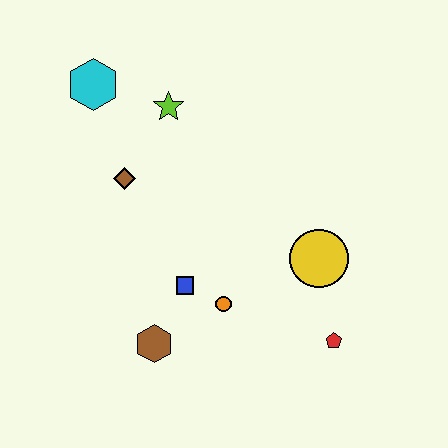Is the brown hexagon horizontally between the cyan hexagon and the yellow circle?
Yes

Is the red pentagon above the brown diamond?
No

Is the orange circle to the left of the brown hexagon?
No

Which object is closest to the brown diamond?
The lime star is closest to the brown diamond.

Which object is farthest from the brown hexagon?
The cyan hexagon is farthest from the brown hexagon.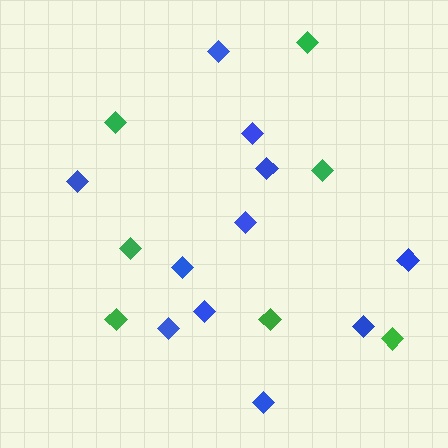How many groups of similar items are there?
There are 2 groups: one group of green diamonds (7) and one group of blue diamonds (11).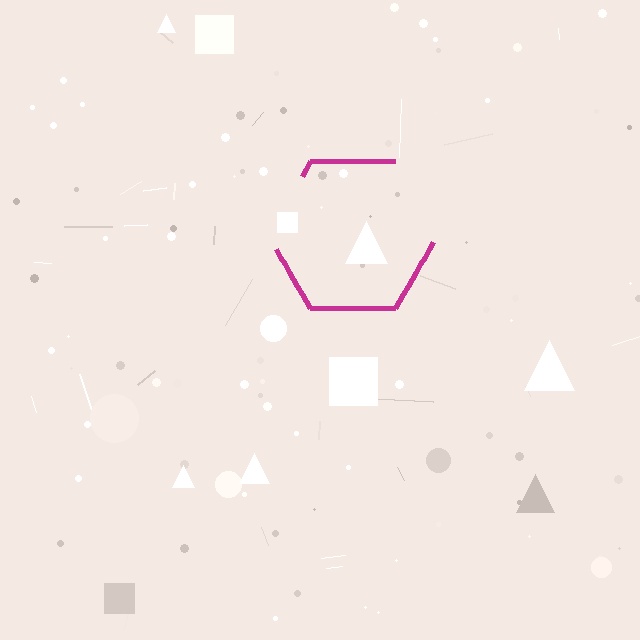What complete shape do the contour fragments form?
The contour fragments form a hexagon.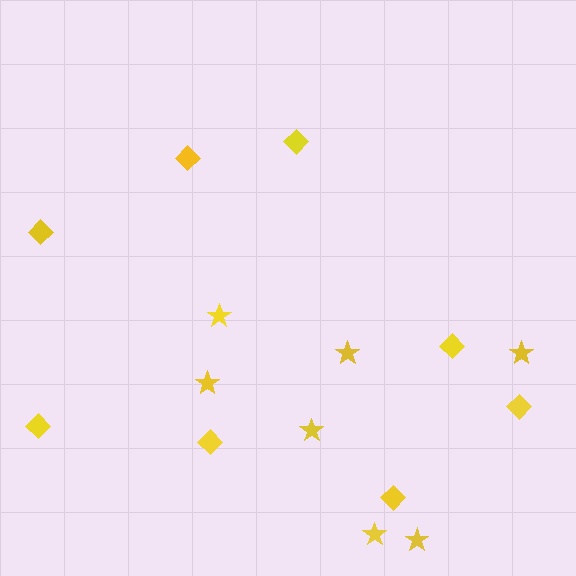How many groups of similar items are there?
There are 2 groups: one group of diamonds (8) and one group of stars (7).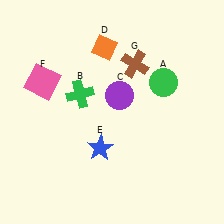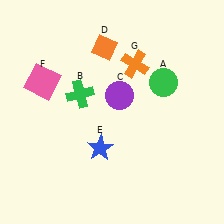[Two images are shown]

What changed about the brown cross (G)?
In Image 1, G is brown. In Image 2, it changed to orange.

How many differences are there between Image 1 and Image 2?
There is 1 difference between the two images.